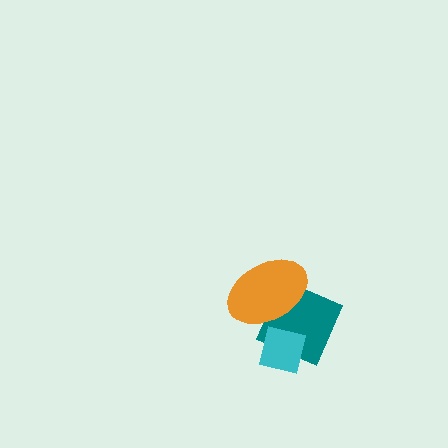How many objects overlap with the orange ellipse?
2 objects overlap with the orange ellipse.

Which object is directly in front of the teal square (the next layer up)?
The cyan square is directly in front of the teal square.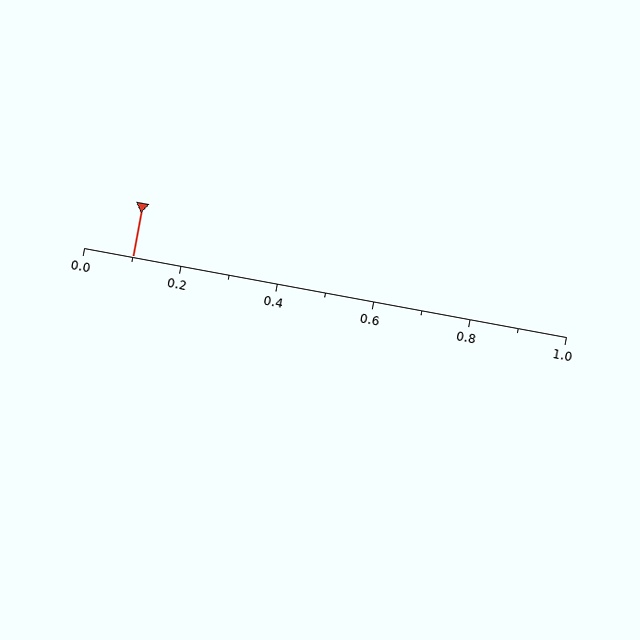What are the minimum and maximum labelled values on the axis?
The axis runs from 0.0 to 1.0.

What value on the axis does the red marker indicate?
The marker indicates approximately 0.1.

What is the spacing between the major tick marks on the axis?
The major ticks are spaced 0.2 apart.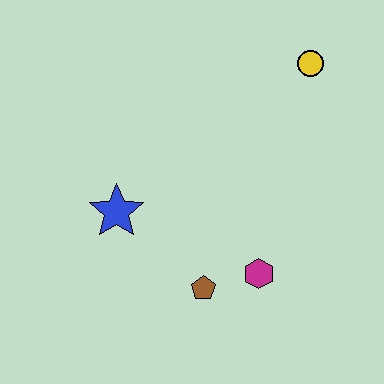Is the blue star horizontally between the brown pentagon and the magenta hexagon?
No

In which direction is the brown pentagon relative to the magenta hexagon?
The brown pentagon is to the left of the magenta hexagon.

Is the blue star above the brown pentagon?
Yes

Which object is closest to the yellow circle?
The magenta hexagon is closest to the yellow circle.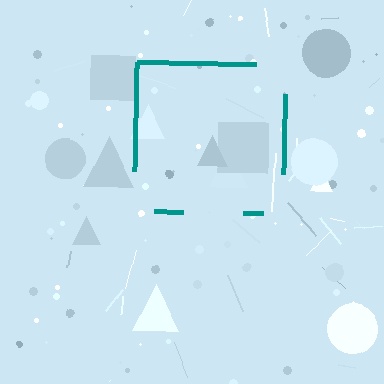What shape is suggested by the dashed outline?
The dashed outline suggests a square.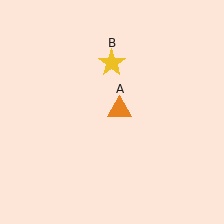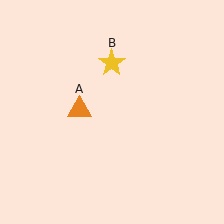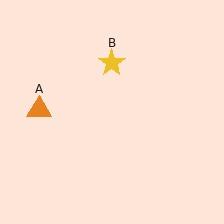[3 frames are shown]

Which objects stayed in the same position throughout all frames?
Yellow star (object B) remained stationary.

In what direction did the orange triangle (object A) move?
The orange triangle (object A) moved left.